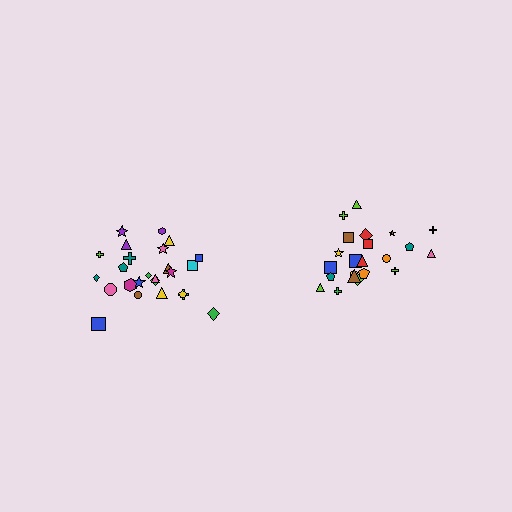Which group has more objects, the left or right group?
The left group.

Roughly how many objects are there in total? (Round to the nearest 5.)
Roughly 45 objects in total.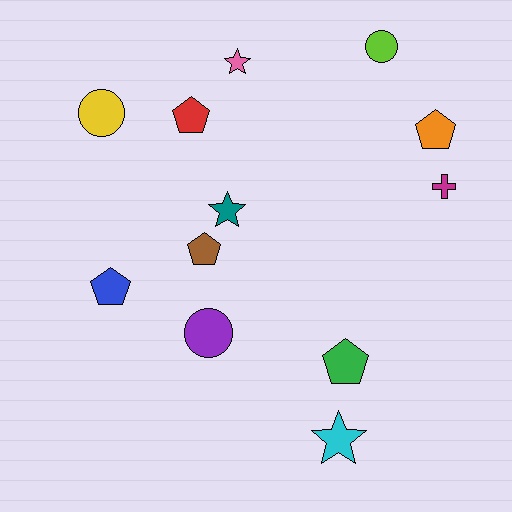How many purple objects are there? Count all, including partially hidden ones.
There is 1 purple object.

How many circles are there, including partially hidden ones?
There are 3 circles.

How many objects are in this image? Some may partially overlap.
There are 12 objects.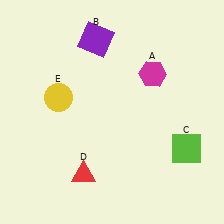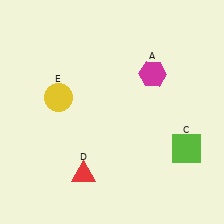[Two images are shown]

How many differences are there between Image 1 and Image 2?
There is 1 difference between the two images.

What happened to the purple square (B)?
The purple square (B) was removed in Image 2. It was in the top-left area of Image 1.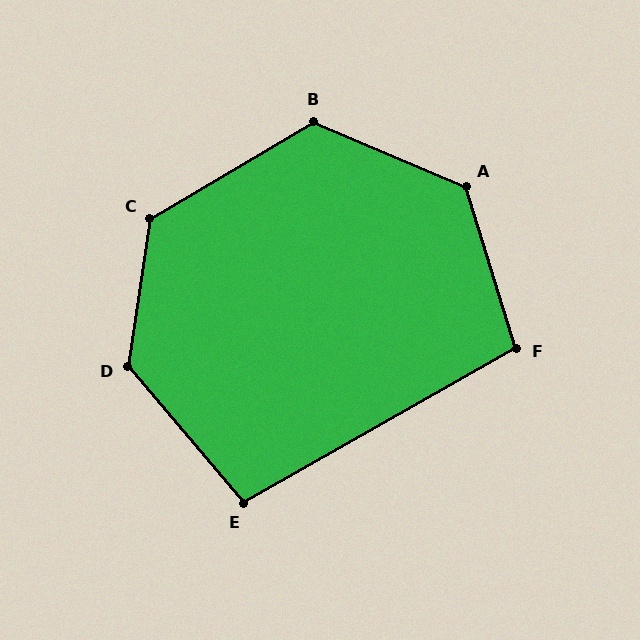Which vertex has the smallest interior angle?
E, at approximately 101 degrees.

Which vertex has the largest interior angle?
D, at approximately 131 degrees.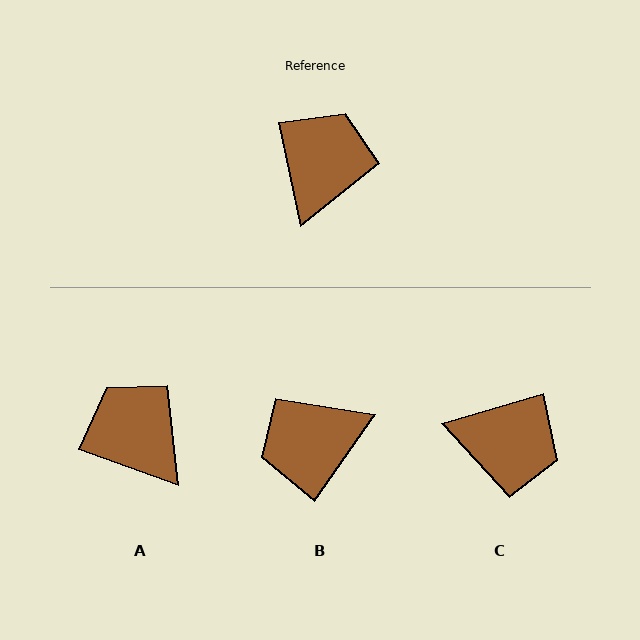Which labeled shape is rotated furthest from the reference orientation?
B, about 133 degrees away.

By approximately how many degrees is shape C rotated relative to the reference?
Approximately 86 degrees clockwise.